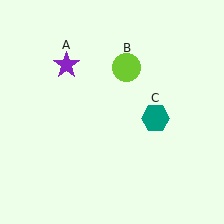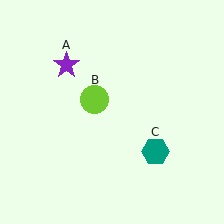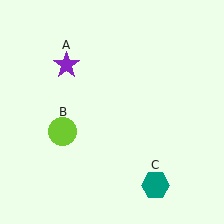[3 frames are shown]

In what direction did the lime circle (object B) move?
The lime circle (object B) moved down and to the left.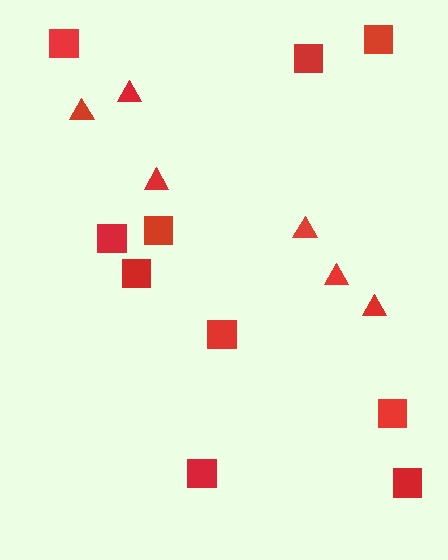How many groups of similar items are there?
There are 2 groups: one group of triangles (6) and one group of squares (10).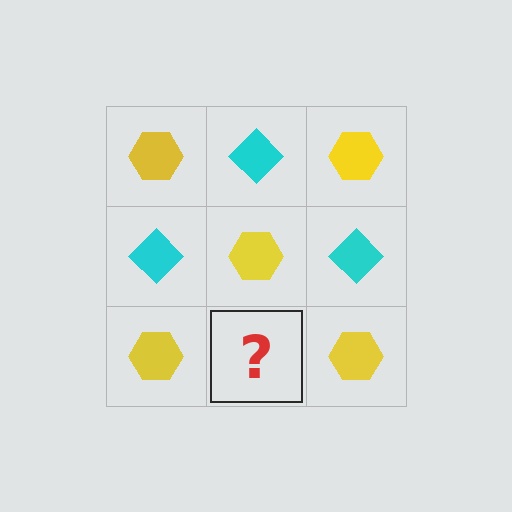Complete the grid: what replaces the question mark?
The question mark should be replaced with a cyan diamond.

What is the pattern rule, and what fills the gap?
The rule is that it alternates yellow hexagon and cyan diamond in a checkerboard pattern. The gap should be filled with a cyan diamond.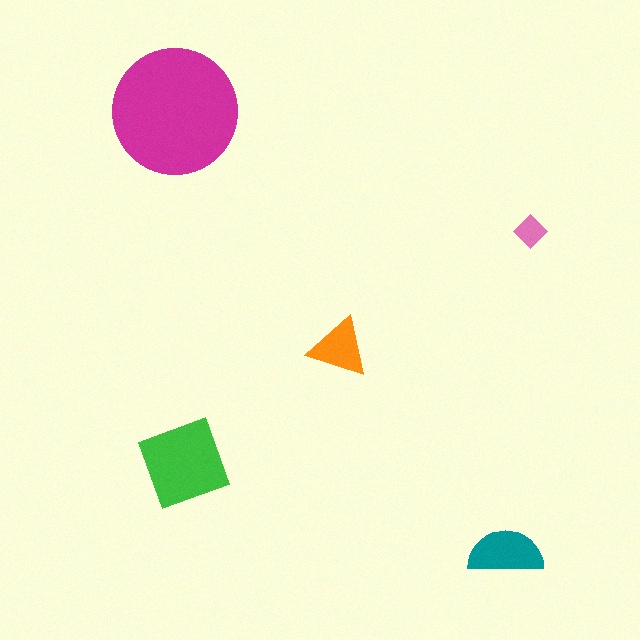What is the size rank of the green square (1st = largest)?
2nd.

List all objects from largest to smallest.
The magenta circle, the green square, the teal semicircle, the orange triangle, the pink diamond.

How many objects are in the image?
There are 5 objects in the image.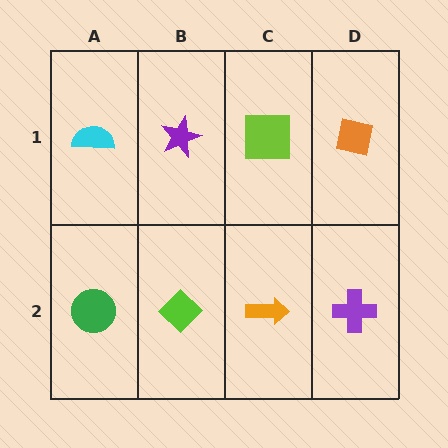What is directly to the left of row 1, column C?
A purple star.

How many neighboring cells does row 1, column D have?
2.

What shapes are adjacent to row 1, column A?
A green circle (row 2, column A), a purple star (row 1, column B).